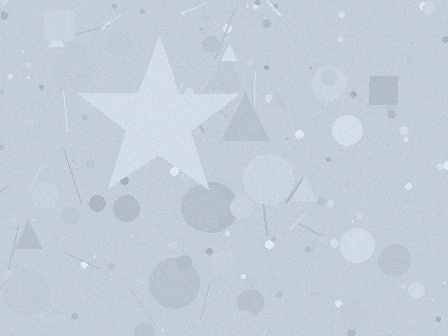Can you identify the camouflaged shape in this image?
The camouflaged shape is a star.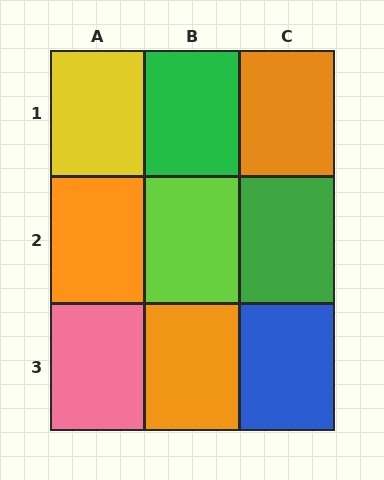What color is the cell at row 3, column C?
Blue.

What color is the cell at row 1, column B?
Green.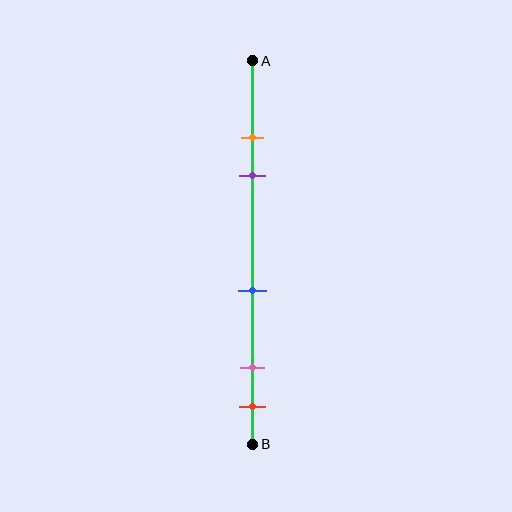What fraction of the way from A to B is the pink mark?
The pink mark is approximately 80% (0.8) of the way from A to B.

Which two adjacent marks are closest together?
The orange and purple marks are the closest adjacent pair.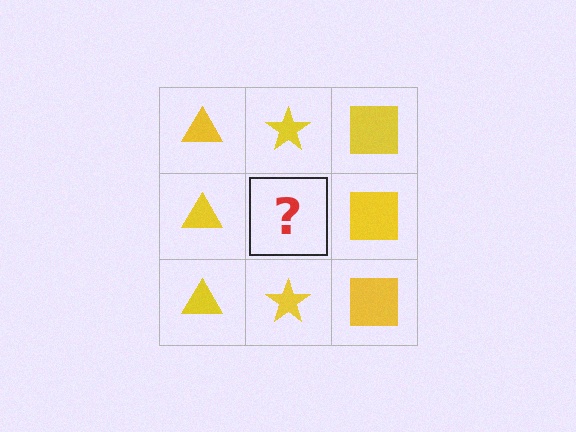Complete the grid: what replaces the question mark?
The question mark should be replaced with a yellow star.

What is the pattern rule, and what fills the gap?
The rule is that each column has a consistent shape. The gap should be filled with a yellow star.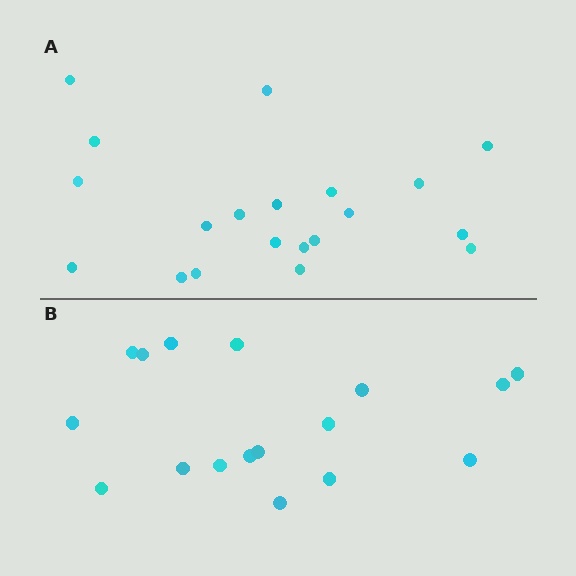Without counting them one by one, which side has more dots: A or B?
Region A (the top region) has more dots.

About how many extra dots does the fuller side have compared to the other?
Region A has just a few more — roughly 2 or 3 more dots than region B.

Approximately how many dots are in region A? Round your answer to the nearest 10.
About 20 dots.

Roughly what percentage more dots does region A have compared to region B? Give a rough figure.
About 20% more.